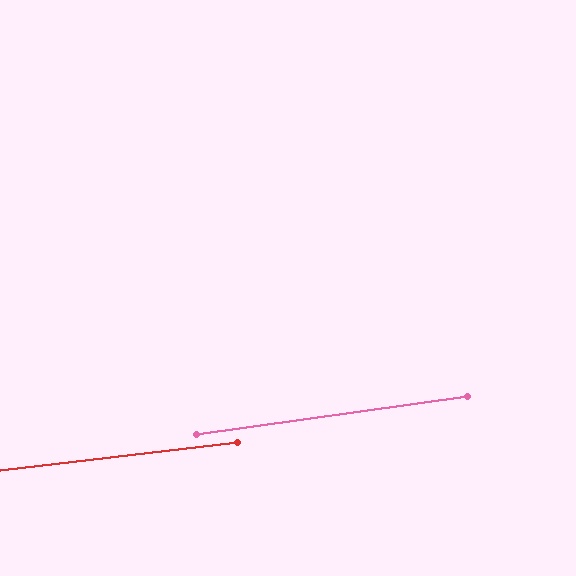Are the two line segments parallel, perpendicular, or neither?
Parallel — their directions differ by only 1.2°.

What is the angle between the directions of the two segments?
Approximately 1 degree.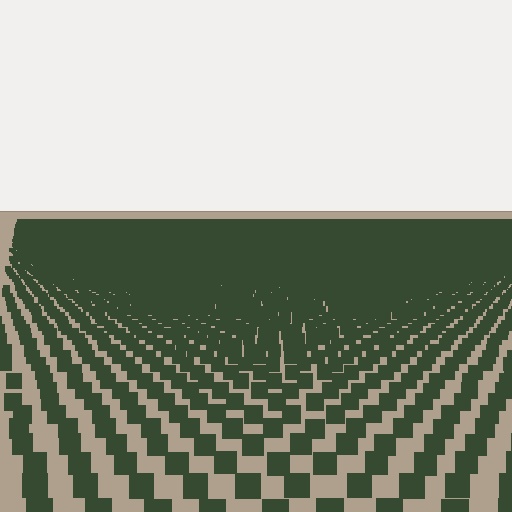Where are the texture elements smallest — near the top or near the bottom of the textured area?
Near the top.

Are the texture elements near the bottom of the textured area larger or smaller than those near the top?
Larger. Near the bottom, elements are closer to the viewer and appear at a bigger on-screen size.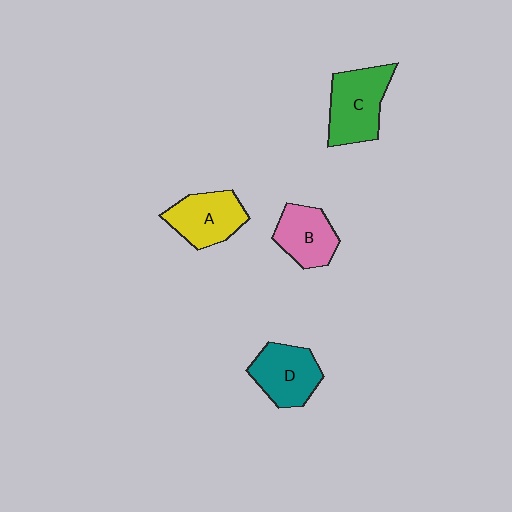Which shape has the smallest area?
Shape B (pink).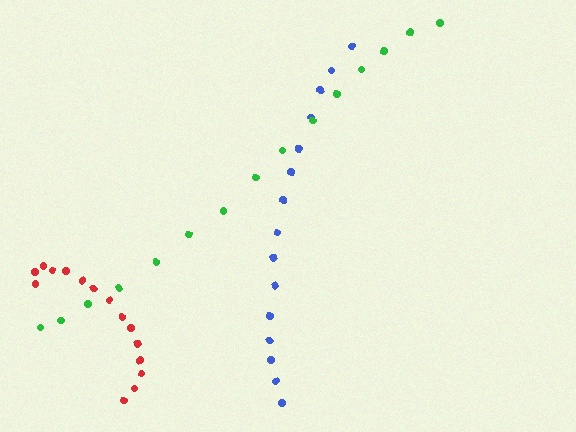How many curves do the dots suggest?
There are 3 distinct paths.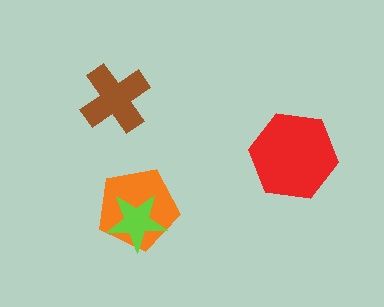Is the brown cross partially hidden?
No, no other shape covers it.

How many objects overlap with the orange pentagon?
1 object overlaps with the orange pentagon.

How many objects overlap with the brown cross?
0 objects overlap with the brown cross.